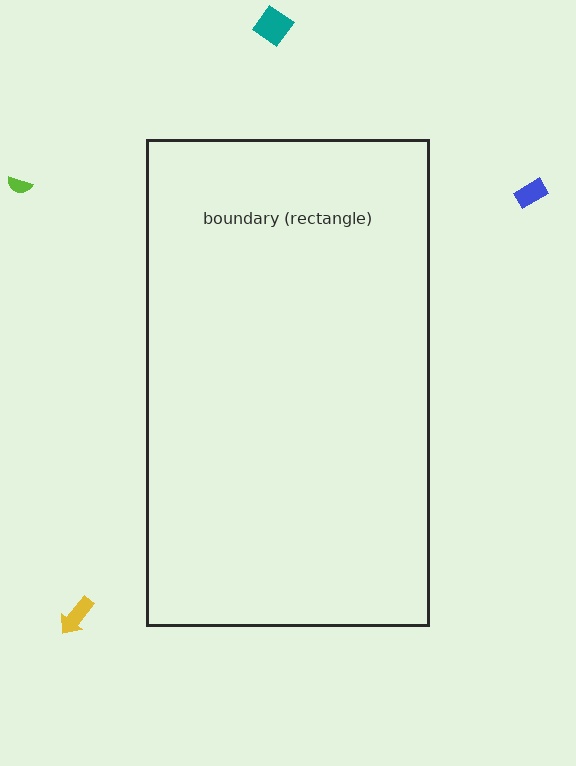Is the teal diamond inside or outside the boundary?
Outside.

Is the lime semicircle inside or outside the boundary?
Outside.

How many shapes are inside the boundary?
0 inside, 4 outside.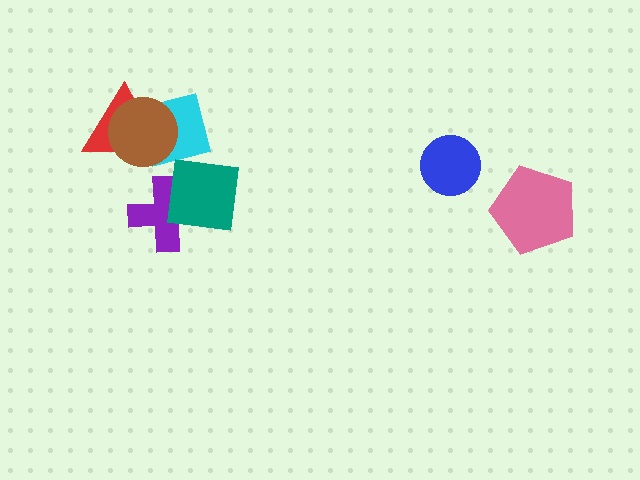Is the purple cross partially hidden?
Yes, it is partially covered by another shape.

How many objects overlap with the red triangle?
2 objects overlap with the red triangle.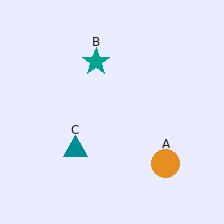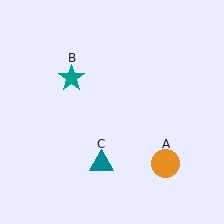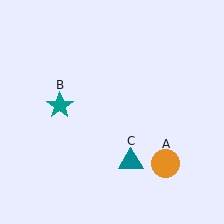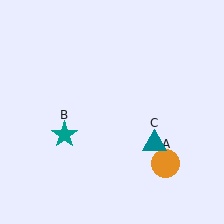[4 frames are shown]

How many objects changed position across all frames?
2 objects changed position: teal star (object B), teal triangle (object C).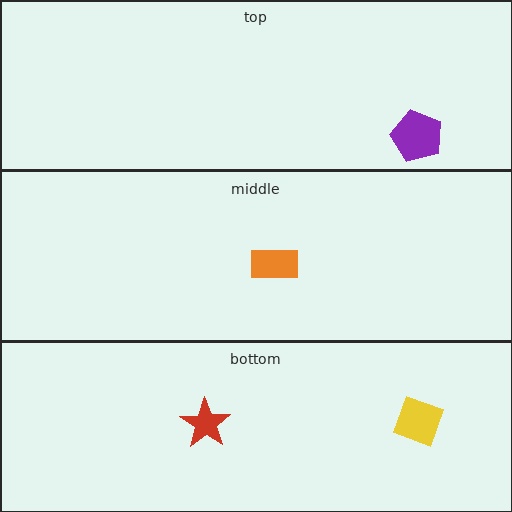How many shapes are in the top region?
1.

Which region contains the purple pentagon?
The top region.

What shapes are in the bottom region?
The red star, the yellow diamond.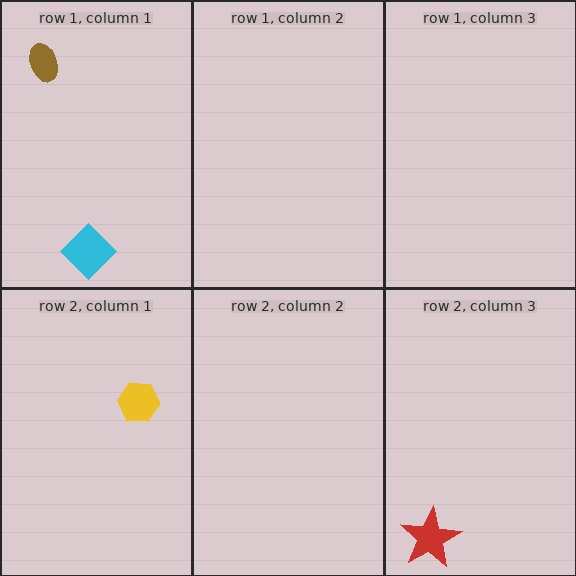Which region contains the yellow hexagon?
The row 2, column 1 region.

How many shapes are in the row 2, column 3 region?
1.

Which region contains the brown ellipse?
The row 1, column 1 region.